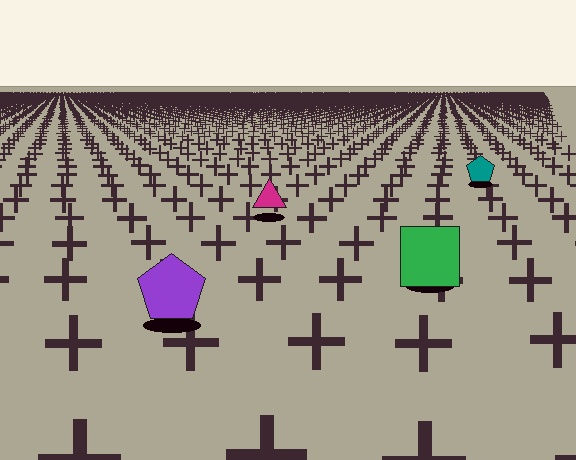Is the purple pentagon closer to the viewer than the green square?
Yes. The purple pentagon is closer — you can tell from the texture gradient: the ground texture is coarser near it.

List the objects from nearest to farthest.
From nearest to farthest: the purple pentagon, the green square, the magenta triangle, the teal pentagon.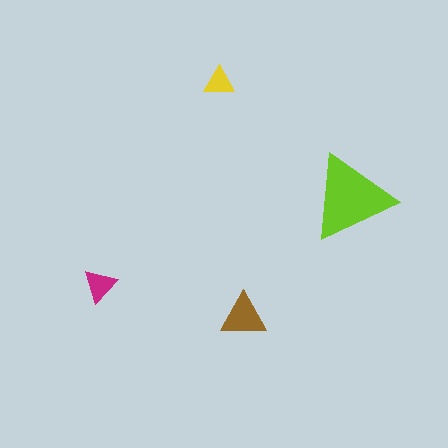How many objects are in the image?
There are 4 objects in the image.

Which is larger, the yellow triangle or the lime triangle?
The lime one.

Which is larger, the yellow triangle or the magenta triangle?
The magenta one.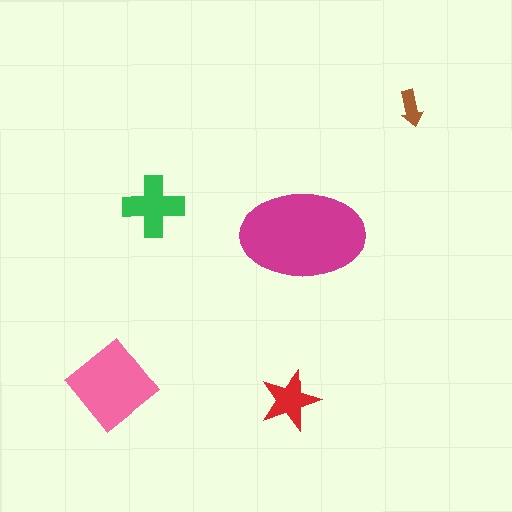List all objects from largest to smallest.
The magenta ellipse, the pink diamond, the green cross, the red star, the brown arrow.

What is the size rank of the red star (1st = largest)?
4th.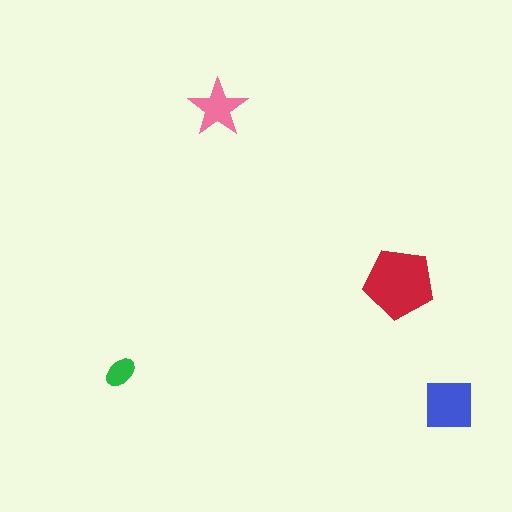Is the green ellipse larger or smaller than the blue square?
Smaller.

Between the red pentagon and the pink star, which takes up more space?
The red pentagon.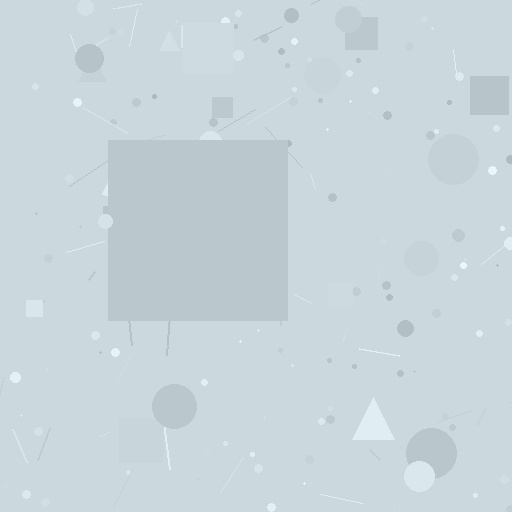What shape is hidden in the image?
A square is hidden in the image.